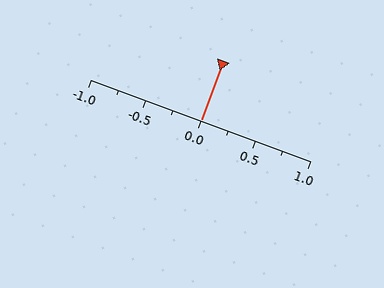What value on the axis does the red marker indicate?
The marker indicates approximately 0.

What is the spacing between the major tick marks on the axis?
The major ticks are spaced 0.5 apart.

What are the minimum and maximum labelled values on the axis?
The axis runs from -1.0 to 1.0.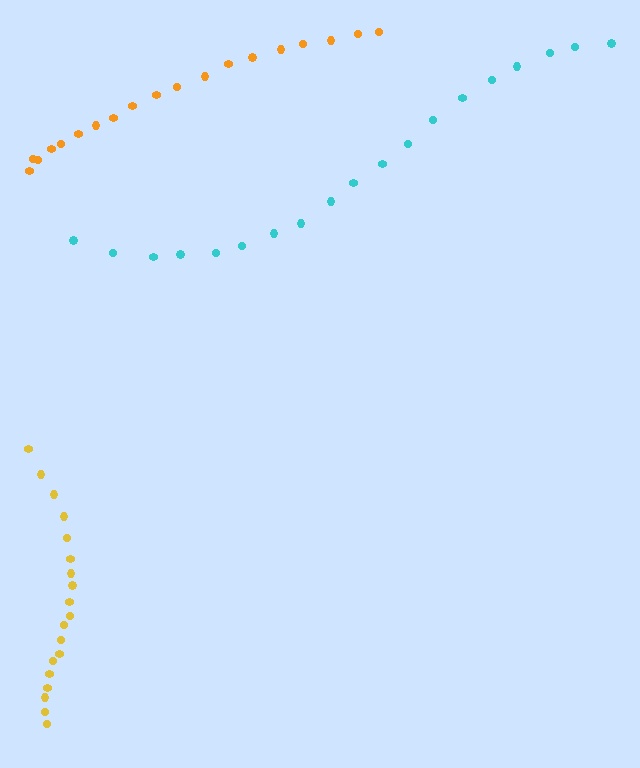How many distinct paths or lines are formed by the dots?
There are 3 distinct paths.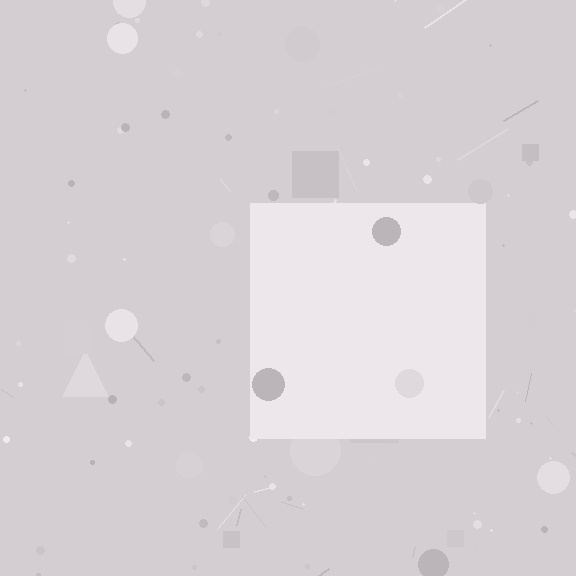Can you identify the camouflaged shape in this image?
The camouflaged shape is a square.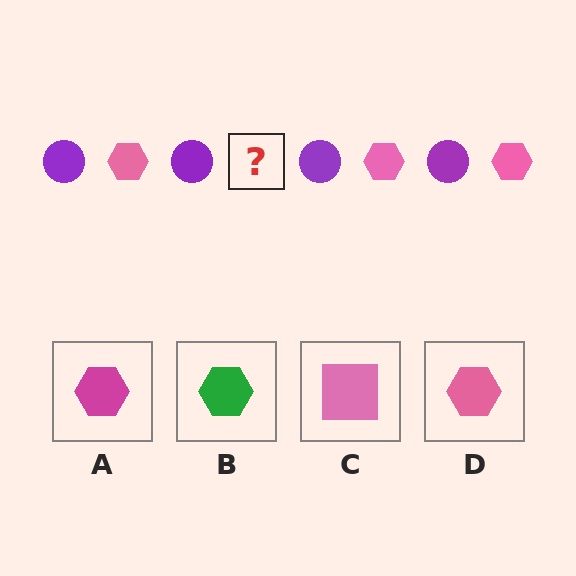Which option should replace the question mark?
Option D.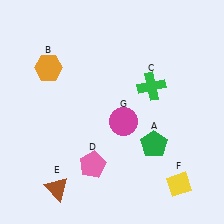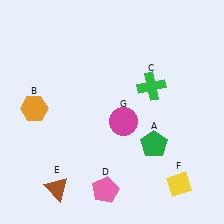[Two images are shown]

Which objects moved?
The objects that moved are: the orange hexagon (B), the pink pentagon (D).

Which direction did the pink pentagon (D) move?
The pink pentagon (D) moved down.